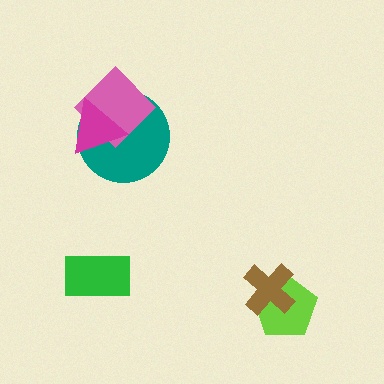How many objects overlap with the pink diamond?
2 objects overlap with the pink diamond.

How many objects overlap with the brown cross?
1 object overlaps with the brown cross.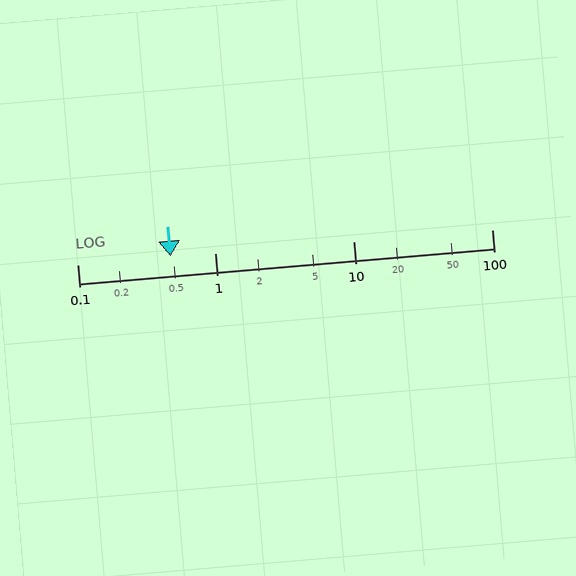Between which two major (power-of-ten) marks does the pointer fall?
The pointer is between 0.1 and 1.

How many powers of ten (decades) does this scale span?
The scale spans 3 decades, from 0.1 to 100.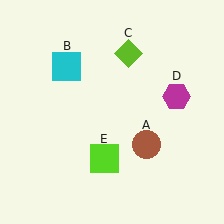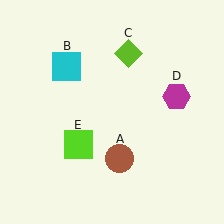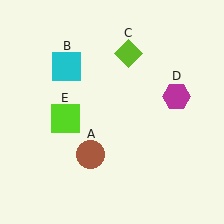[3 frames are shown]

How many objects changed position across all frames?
2 objects changed position: brown circle (object A), lime square (object E).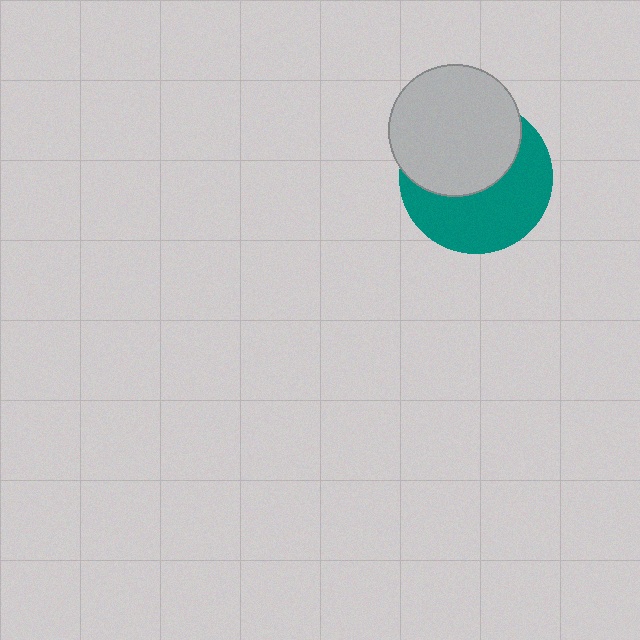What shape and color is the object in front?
The object in front is a light gray circle.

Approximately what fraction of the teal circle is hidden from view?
Roughly 48% of the teal circle is hidden behind the light gray circle.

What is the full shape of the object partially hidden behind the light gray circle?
The partially hidden object is a teal circle.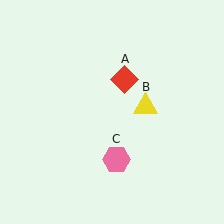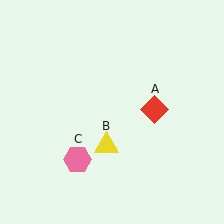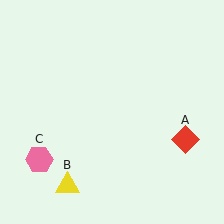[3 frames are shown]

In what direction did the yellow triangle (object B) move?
The yellow triangle (object B) moved down and to the left.